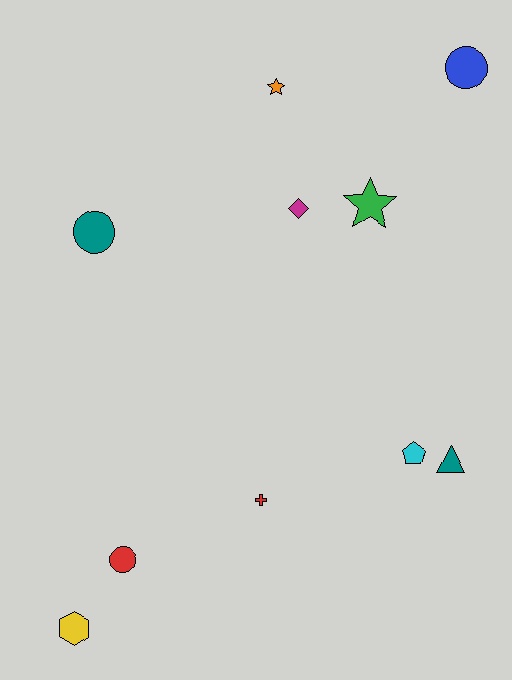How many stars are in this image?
There are 2 stars.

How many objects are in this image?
There are 10 objects.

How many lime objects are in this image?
There are no lime objects.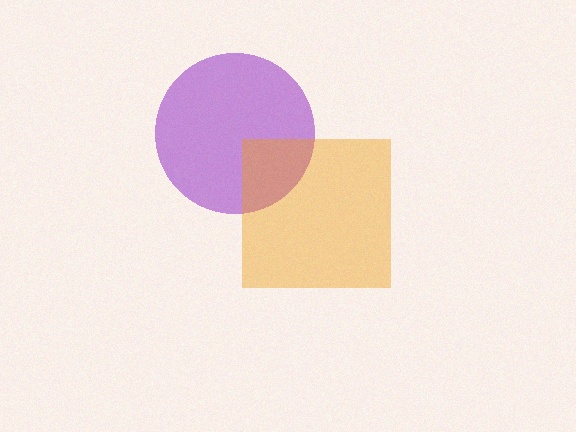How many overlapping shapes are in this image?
There are 2 overlapping shapes in the image.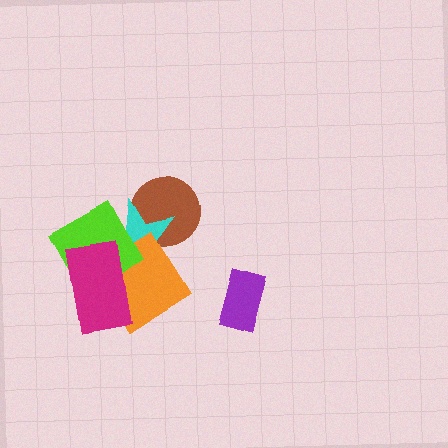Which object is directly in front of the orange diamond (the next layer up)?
The lime diamond is directly in front of the orange diamond.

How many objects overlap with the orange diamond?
3 objects overlap with the orange diamond.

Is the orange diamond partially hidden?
Yes, it is partially covered by another shape.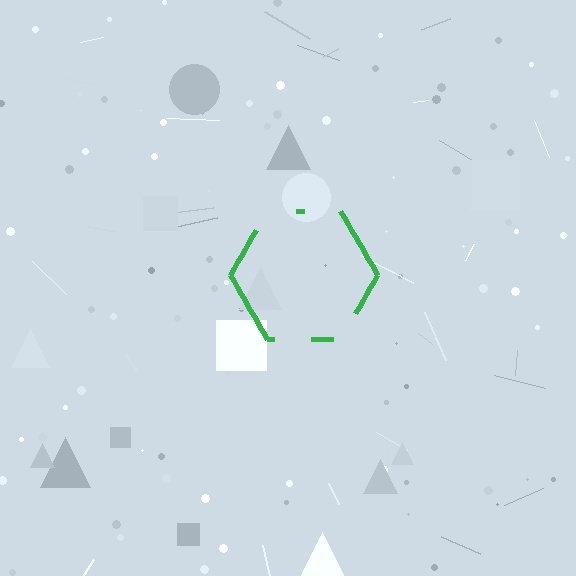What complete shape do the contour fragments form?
The contour fragments form a hexagon.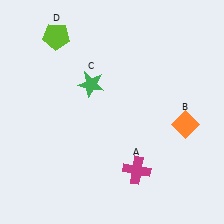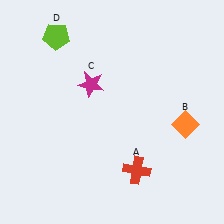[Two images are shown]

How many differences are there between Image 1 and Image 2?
There are 2 differences between the two images.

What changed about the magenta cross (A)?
In Image 1, A is magenta. In Image 2, it changed to red.